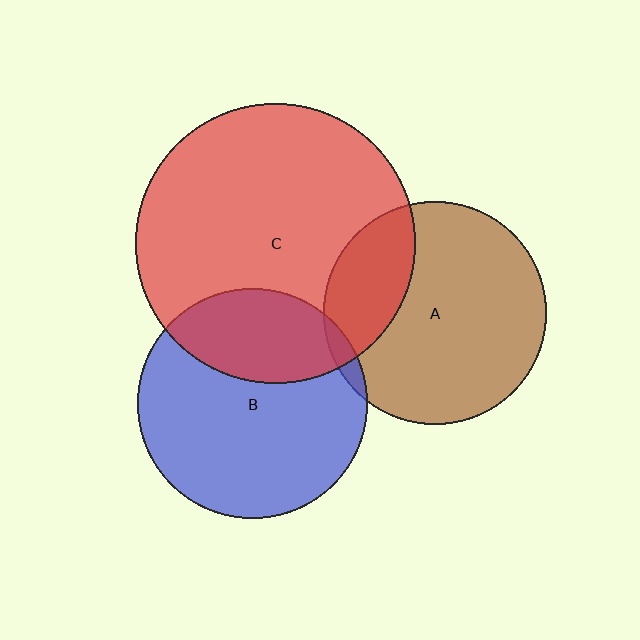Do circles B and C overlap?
Yes.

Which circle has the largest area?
Circle C (red).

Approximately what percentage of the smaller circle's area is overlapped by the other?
Approximately 30%.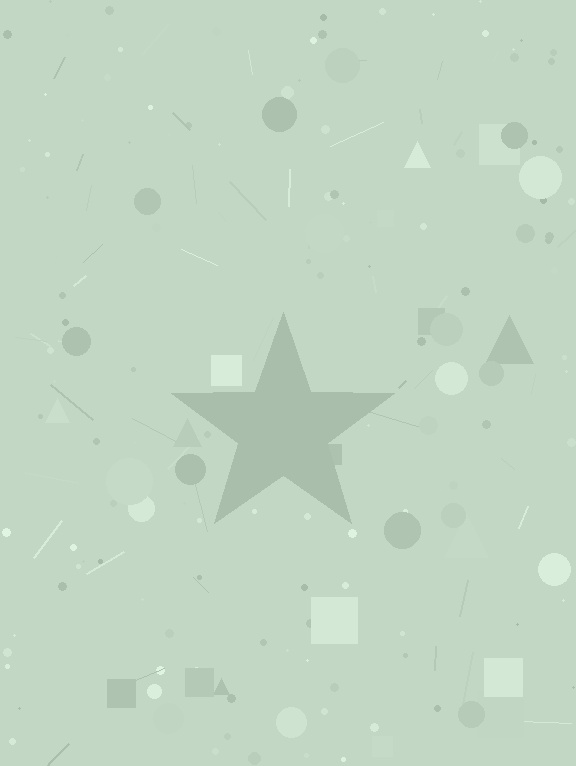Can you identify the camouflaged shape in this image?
The camouflaged shape is a star.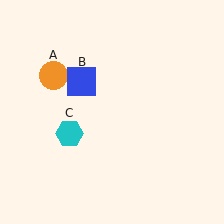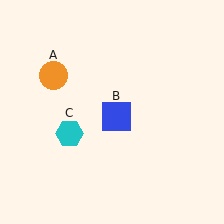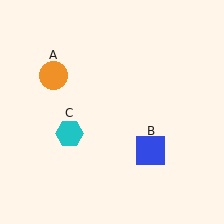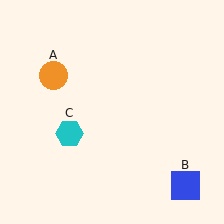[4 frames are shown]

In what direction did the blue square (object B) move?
The blue square (object B) moved down and to the right.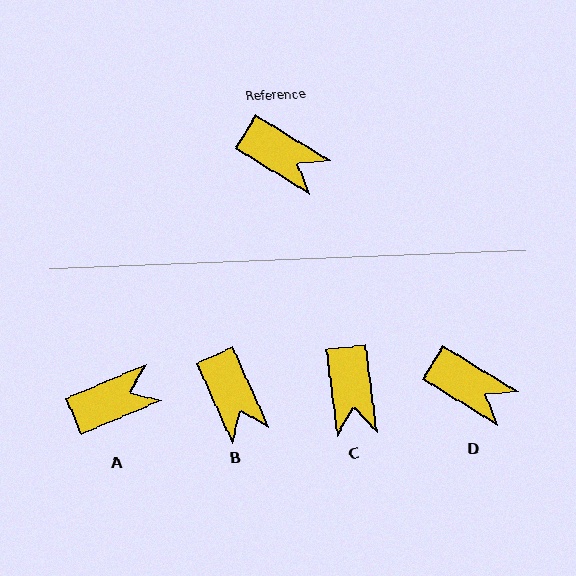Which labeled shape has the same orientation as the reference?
D.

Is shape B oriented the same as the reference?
No, it is off by about 34 degrees.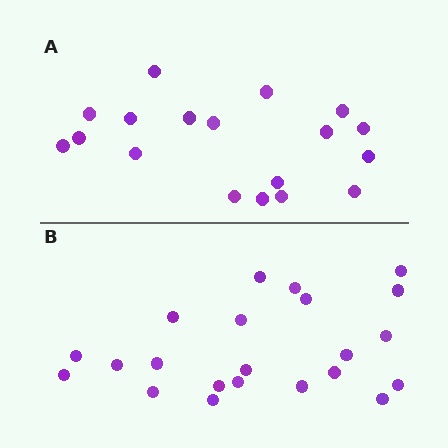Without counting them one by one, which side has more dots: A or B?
Region B (the bottom region) has more dots.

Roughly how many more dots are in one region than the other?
Region B has about 4 more dots than region A.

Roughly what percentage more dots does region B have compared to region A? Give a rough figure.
About 20% more.